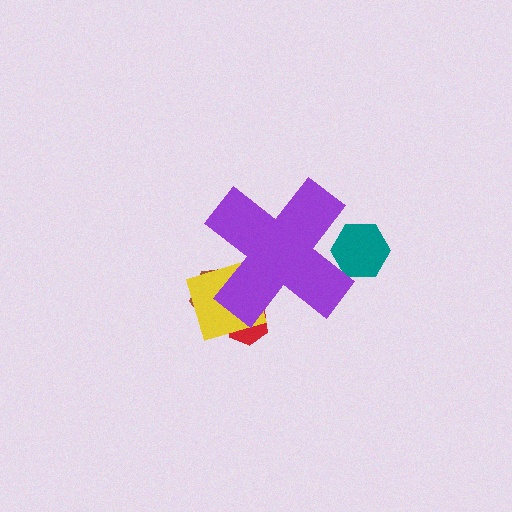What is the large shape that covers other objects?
A purple cross.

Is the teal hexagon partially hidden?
Yes, the teal hexagon is partially hidden behind the purple cross.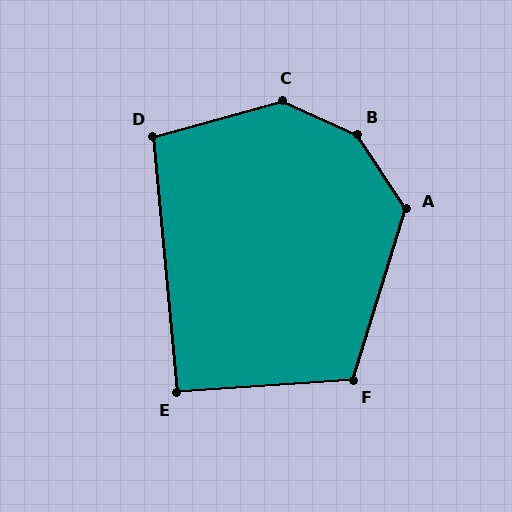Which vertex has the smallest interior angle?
E, at approximately 91 degrees.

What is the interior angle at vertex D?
Approximately 100 degrees (obtuse).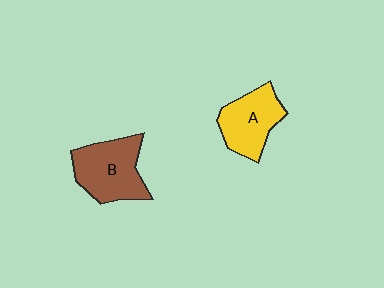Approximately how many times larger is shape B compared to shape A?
Approximately 1.2 times.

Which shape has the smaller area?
Shape A (yellow).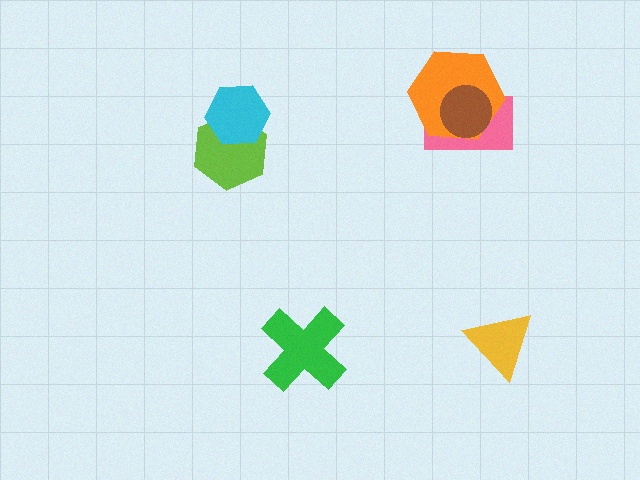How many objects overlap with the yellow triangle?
0 objects overlap with the yellow triangle.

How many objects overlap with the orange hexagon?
2 objects overlap with the orange hexagon.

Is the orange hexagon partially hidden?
Yes, it is partially covered by another shape.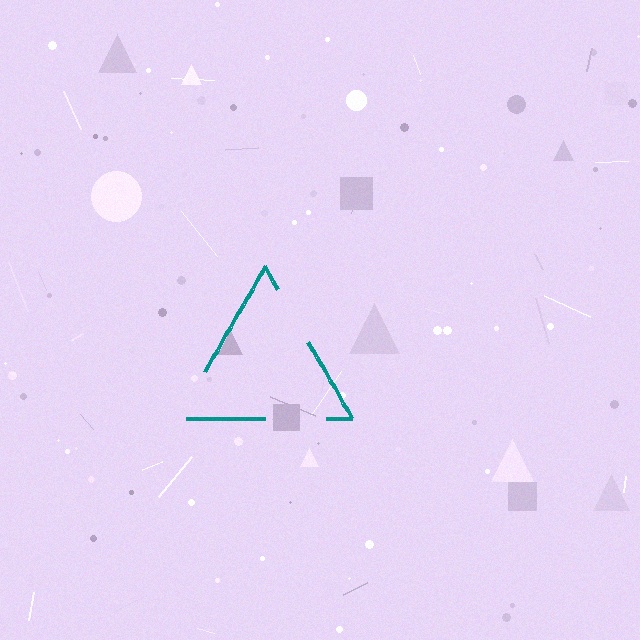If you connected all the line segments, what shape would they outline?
They would outline a triangle.